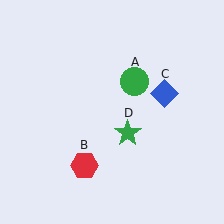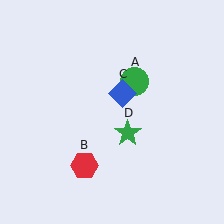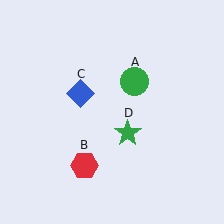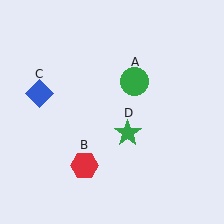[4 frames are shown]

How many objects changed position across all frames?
1 object changed position: blue diamond (object C).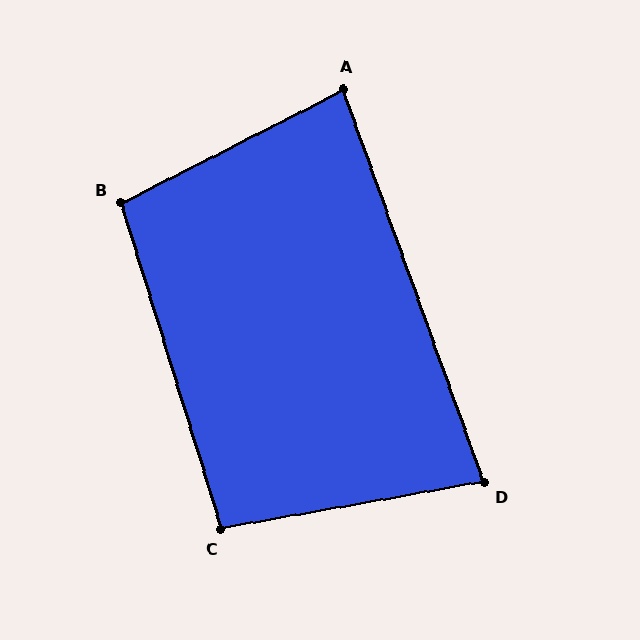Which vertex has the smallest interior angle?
D, at approximately 80 degrees.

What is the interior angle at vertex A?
Approximately 83 degrees (acute).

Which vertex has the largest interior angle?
B, at approximately 100 degrees.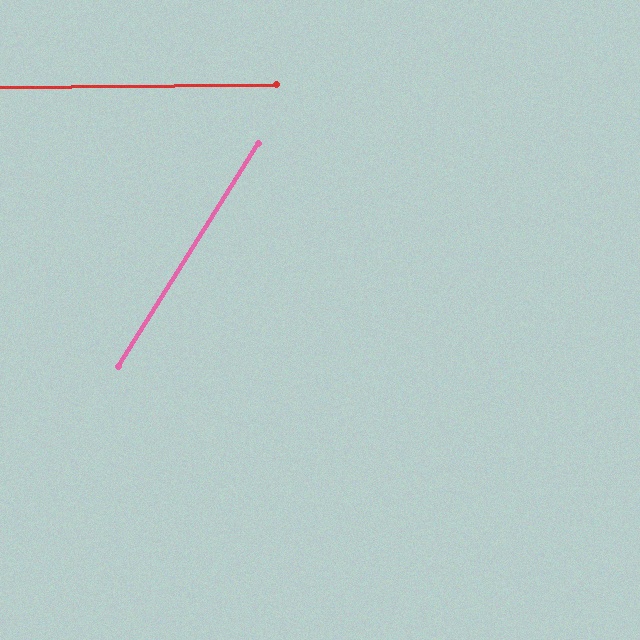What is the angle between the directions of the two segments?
Approximately 57 degrees.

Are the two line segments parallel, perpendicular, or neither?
Neither parallel nor perpendicular — they differ by about 57°.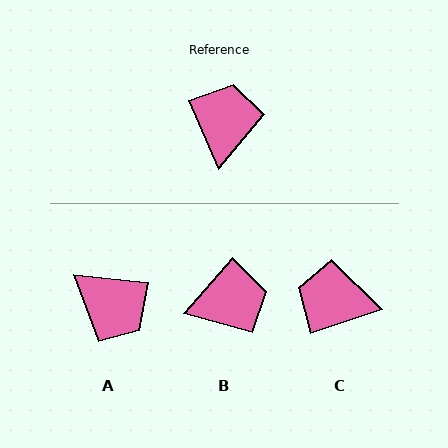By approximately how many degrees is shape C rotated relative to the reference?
Approximately 86 degrees counter-clockwise.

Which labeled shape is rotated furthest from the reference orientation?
A, about 120 degrees away.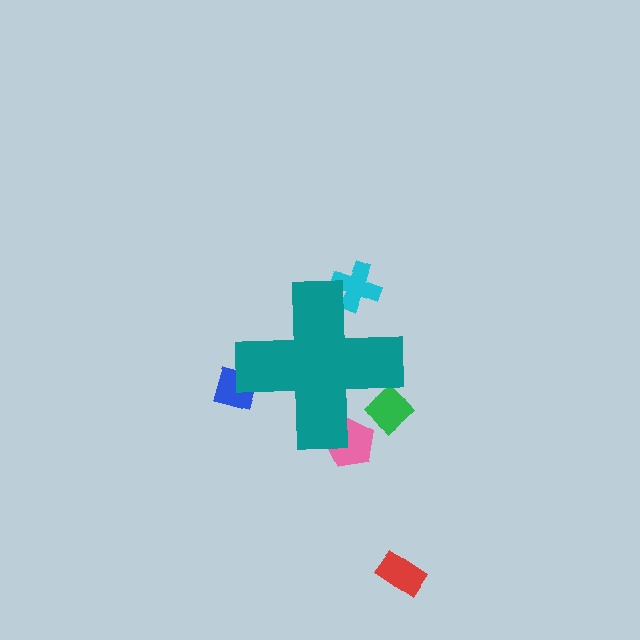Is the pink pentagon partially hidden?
Yes, the pink pentagon is partially hidden behind the teal cross.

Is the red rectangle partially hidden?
No, the red rectangle is fully visible.